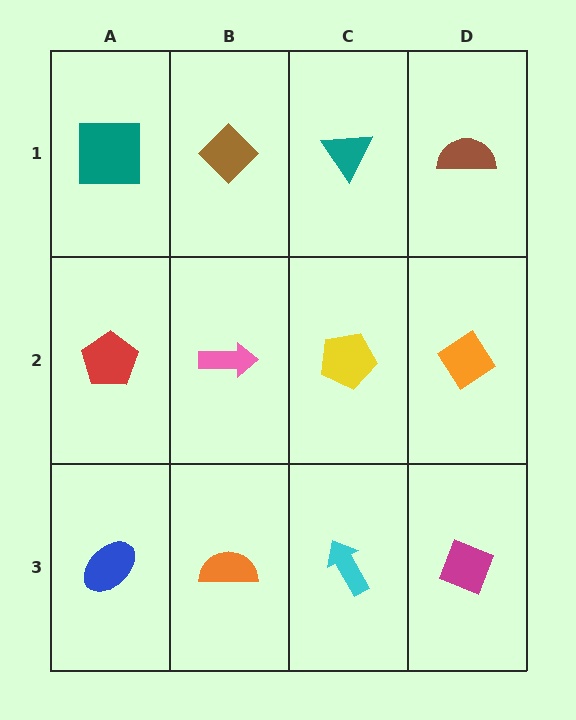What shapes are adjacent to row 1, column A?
A red pentagon (row 2, column A), a brown diamond (row 1, column B).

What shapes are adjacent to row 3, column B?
A pink arrow (row 2, column B), a blue ellipse (row 3, column A), a cyan arrow (row 3, column C).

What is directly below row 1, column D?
An orange diamond.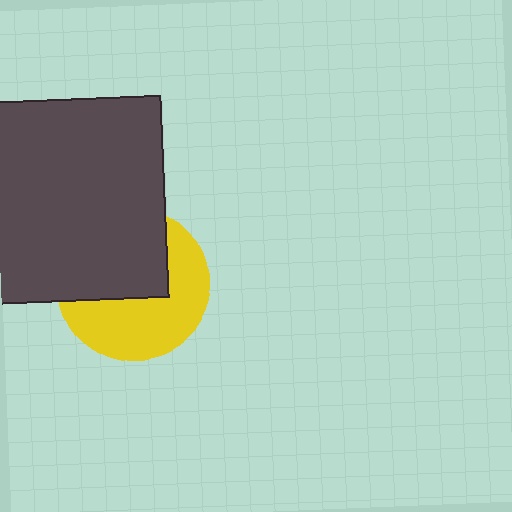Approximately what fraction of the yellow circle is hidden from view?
Roughly 48% of the yellow circle is hidden behind the dark gray rectangle.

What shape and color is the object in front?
The object in front is a dark gray rectangle.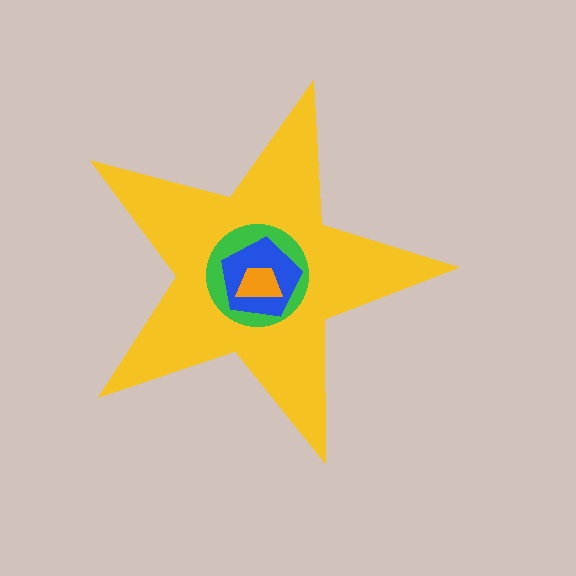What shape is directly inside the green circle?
The blue pentagon.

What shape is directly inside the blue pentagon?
The orange trapezoid.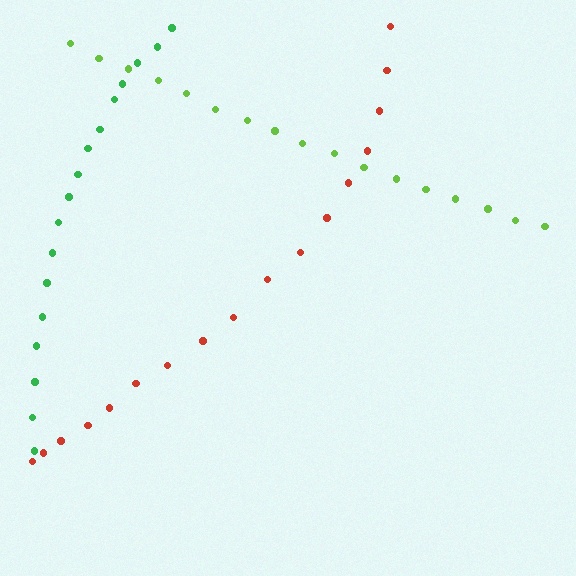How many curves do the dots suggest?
There are 3 distinct paths.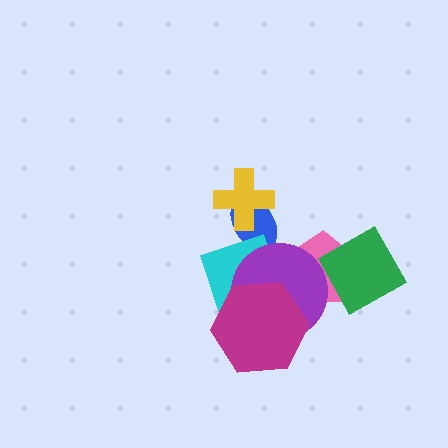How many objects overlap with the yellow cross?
1 object overlaps with the yellow cross.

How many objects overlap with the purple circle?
3 objects overlap with the purple circle.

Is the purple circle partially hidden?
Yes, it is partially covered by another shape.